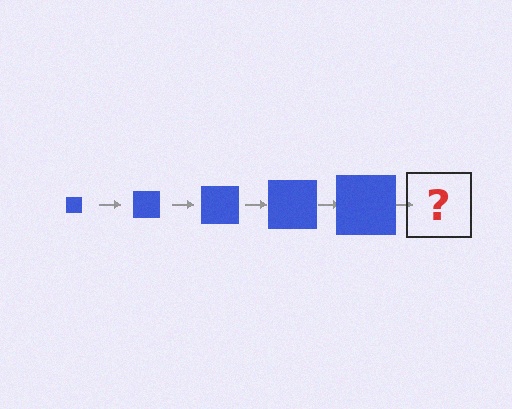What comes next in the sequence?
The next element should be a blue square, larger than the previous one.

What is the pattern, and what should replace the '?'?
The pattern is that the square gets progressively larger each step. The '?' should be a blue square, larger than the previous one.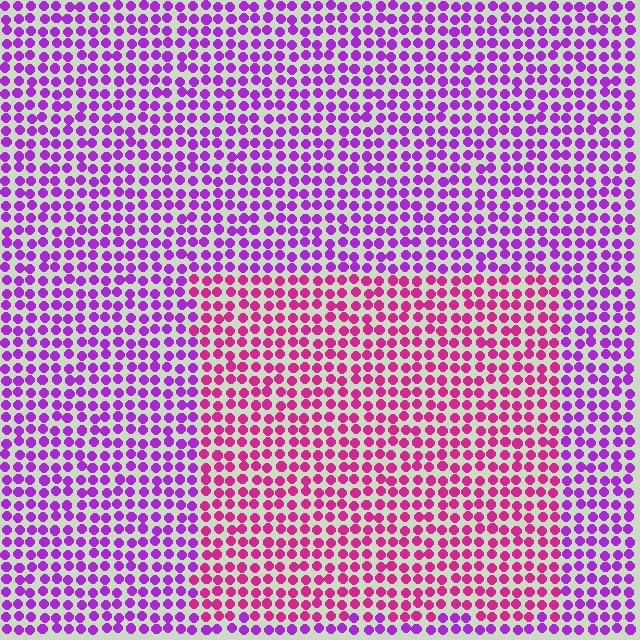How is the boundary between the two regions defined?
The boundary is defined purely by a slight shift in hue (about 38 degrees). Spacing, size, and orientation are identical on both sides.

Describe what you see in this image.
The image is filled with small purple elements in a uniform arrangement. A rectangle-shaped region is visible where the elements are tinted to a slightly different hue, forming a subtle color boundary.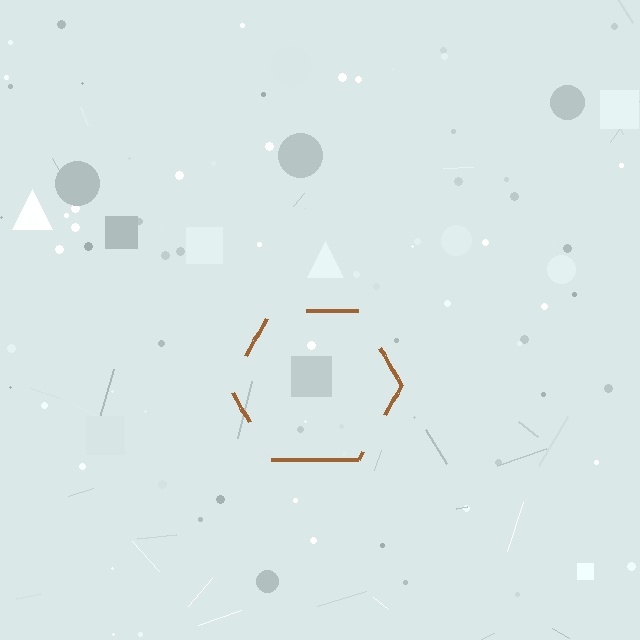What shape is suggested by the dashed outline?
The dashed outline suggests a hexagon.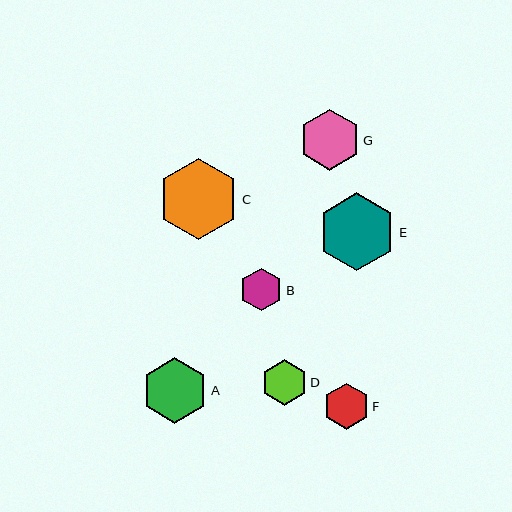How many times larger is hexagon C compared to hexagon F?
Hexagon C is approximately 1.8 times the size of hexagon F.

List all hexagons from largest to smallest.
From largest to smallest: C, E, A, G, F, D, B.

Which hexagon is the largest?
Hexagon C is the largest with a size of approximately 81 pixels.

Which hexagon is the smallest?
Hexagon B is the smallest with a size of approximately 43 pixels.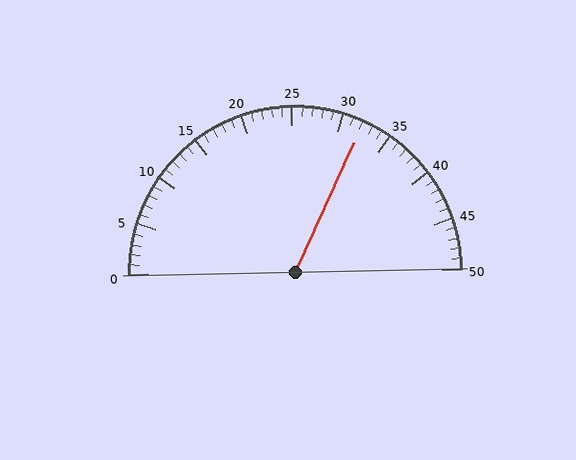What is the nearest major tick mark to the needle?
The nearest major tick mark is 30.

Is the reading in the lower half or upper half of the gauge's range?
The reading is in the upper half of the range (0 to 50).